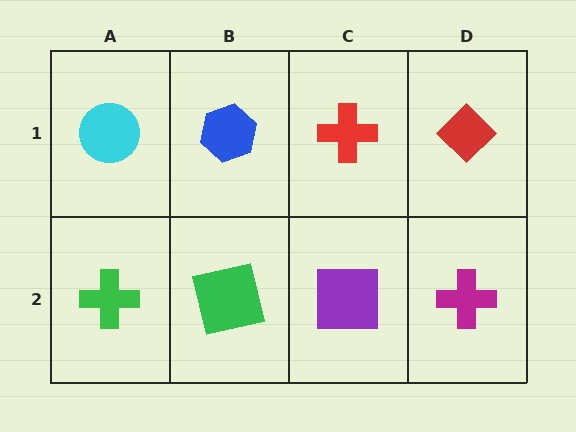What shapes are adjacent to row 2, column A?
A cyan circle (row 1, column A), a green square (row 2, column B).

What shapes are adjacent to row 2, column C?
A red cross (row 1, column C), a green square (row 2, column B), a magenta cross (row 2, column D).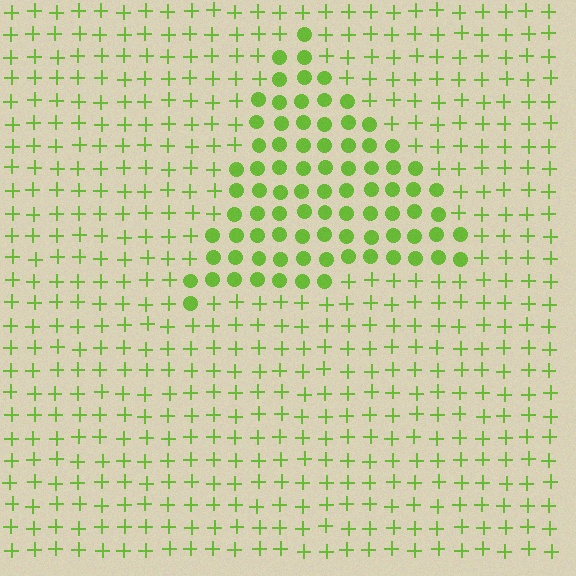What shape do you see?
I see a triangle.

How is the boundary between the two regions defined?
The boundary is defined by a change in element shape: circles inside vs. plus signs outside. All elements share the same color and spacing.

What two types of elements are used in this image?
The image uses circles inside the triangle region and plus signs outside it.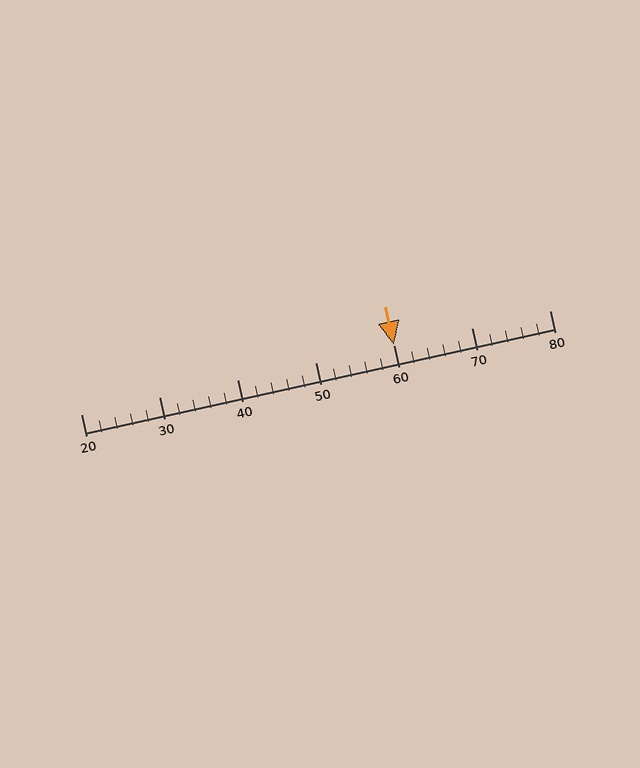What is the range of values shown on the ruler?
The ruler shows values from 20 to 80.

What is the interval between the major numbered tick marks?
The major tick marks are spaced 10 units apart.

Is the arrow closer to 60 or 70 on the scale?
The arrow is closer to 60.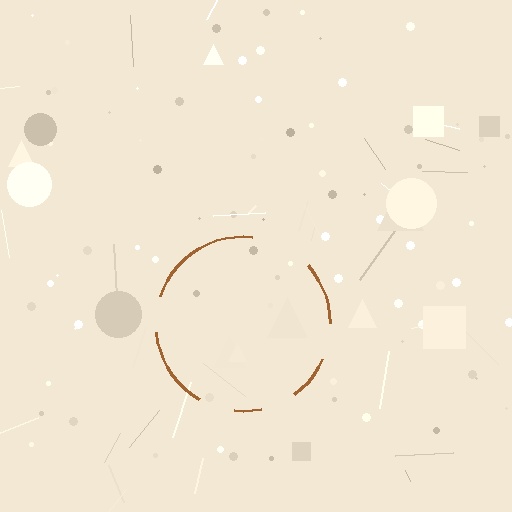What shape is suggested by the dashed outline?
The dashed outline suggests a circle.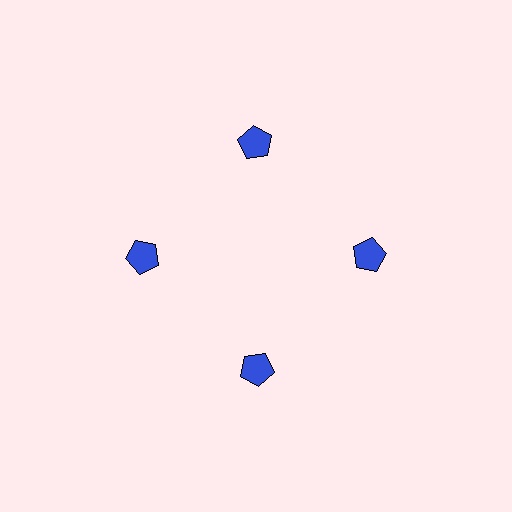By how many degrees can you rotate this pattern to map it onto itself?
The pattern maps onto itself every 90 degrees of rotation.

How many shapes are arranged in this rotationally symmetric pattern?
There are 4 shapes, arranged in 4 groups of 1.